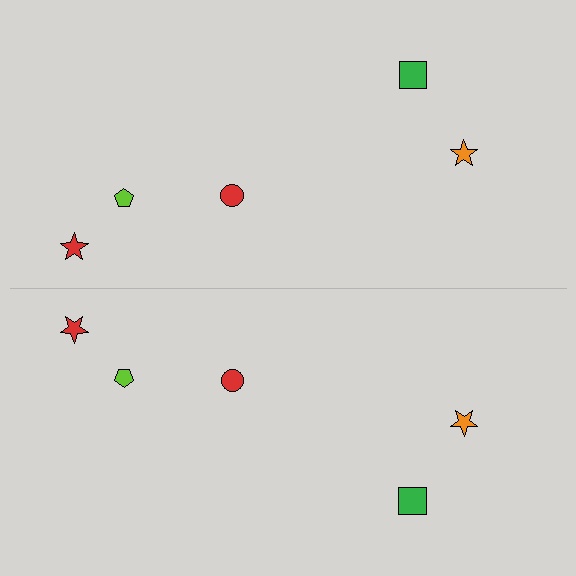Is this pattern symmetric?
Yes, this pattern has bilateral (reflection) symmetry.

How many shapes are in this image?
There are 10 shapes in this image.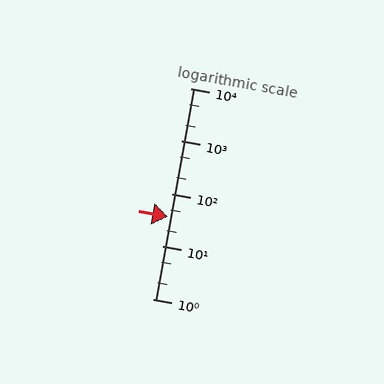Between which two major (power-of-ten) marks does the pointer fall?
The pointer is between 10 and 100.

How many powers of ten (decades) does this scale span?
The scale spans 4 decades, from 1 to 10000.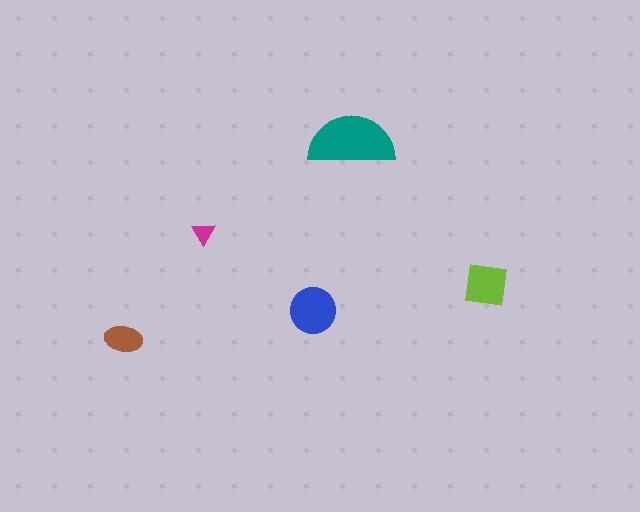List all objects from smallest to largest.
The magenta triangle, the brown ellipse, the lime square, the blue circle, the teal semicircle.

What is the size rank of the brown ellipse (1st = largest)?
4th.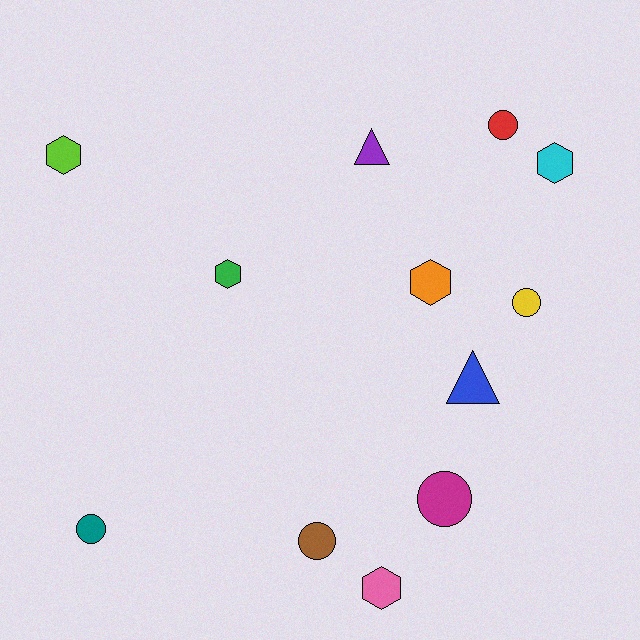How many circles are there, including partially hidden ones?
There are 5 circles.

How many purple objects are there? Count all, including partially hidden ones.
There is 1 purple object.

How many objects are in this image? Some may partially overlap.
There are 12 objects.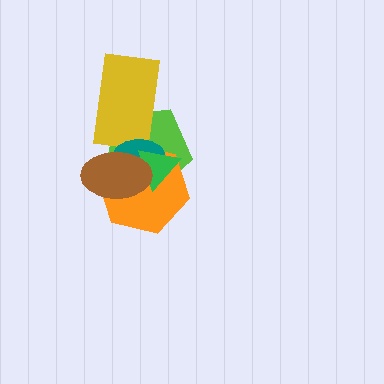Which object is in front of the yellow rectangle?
The teal ellipse is in front of the yellow rectangle.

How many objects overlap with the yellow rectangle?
2 objects overlap with the yellow rectangle.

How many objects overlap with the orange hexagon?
4 objects overlap with the orange hexagon.